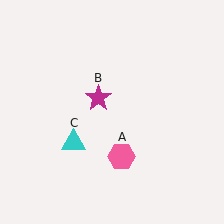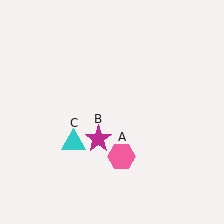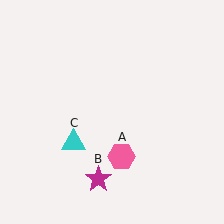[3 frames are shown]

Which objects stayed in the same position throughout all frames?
Pink hexagon (object A) and cyan triangle (object C) remained stationary.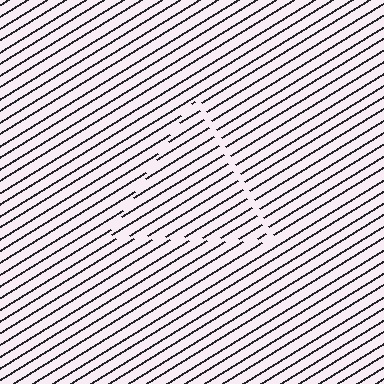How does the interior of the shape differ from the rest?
The interior of the shape contains the same grating, shifted by half a period — the contour is defined by the phase discontinuity where line-ends from the inner and outer gratings abut.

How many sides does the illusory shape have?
3 sides — the line-ends trace a triangle.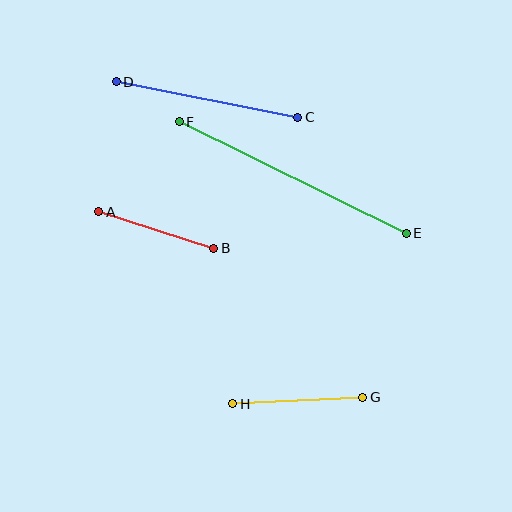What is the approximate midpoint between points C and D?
The midpoint is at approximately (207, 99) pixels.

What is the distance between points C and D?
The distance is approximately 185 pixels.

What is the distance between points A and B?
The distance is approximately 120 pixels.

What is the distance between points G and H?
The distance is approximately 130 pixels.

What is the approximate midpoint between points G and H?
The midpoint is at approximately (298, 401) pixels.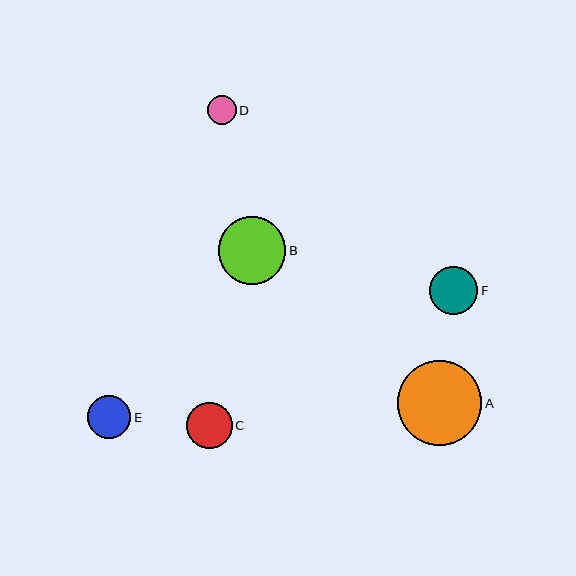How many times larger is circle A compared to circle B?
Circle A is approximately 1.3 times the size of circle B.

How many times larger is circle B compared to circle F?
Circle B is approximately 1.4 times the size of circle F.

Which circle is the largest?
Circle A is the largest with a size of approximately 84 pixels.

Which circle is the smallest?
Circle D is the smallest with a size of approximately 29 pixels.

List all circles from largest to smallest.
From largest to smallest: A, B, F, C, E, D.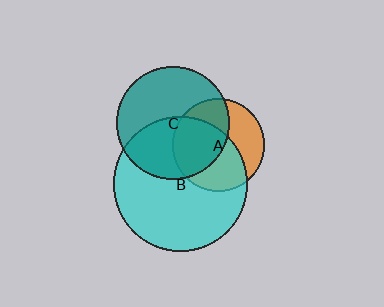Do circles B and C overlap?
Yes.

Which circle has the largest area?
Circle B (cyan).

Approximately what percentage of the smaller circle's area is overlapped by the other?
Approximately 45%.